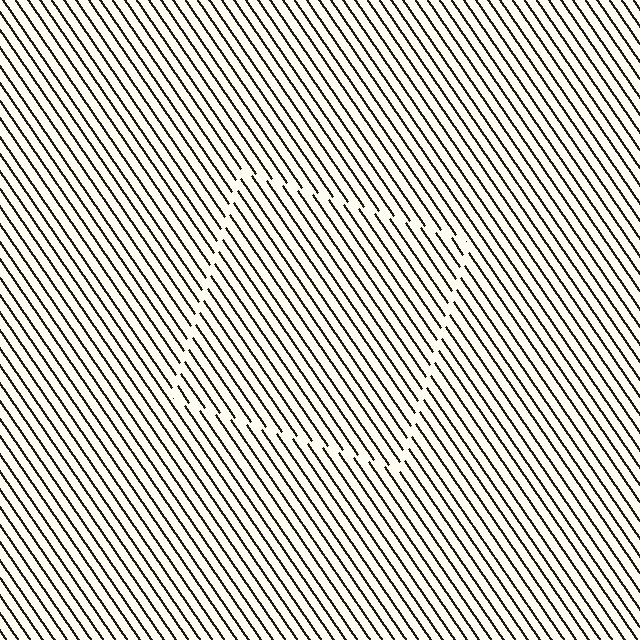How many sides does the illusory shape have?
4 sides — the line-ends trace a square.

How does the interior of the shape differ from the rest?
The interior of the shape contains the same grating, shifted by half a period — the contour is defined by the phase discontinuity where line-ends from the inner and outer gratings abut.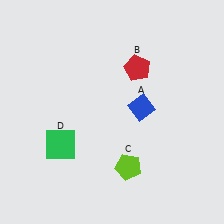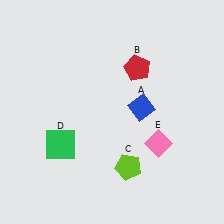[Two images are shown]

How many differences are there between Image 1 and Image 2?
There is 1 difference between the two images.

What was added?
A pink diamond (E) was added in Image 2.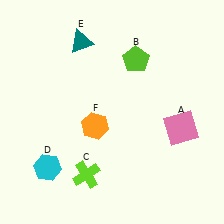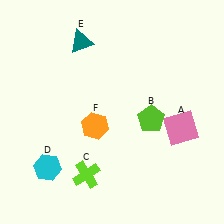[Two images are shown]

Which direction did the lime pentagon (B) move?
The lime pentagon (B) moved down.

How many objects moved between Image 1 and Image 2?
1 object moved between the two images.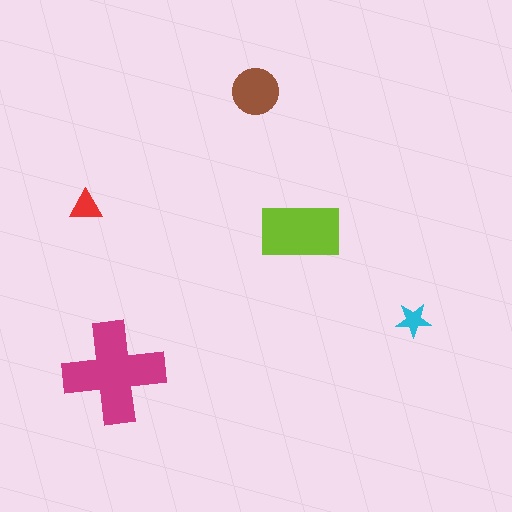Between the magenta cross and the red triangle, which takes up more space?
The magenta cross.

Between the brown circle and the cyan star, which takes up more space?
The brown circle.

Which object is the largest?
The magenta cross.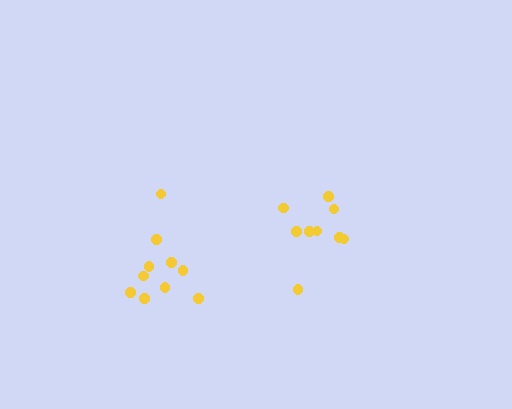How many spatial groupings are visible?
There are 2 spatial groupings.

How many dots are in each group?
Group 1: 9 dots, Group 2: 11 dots (20 total).